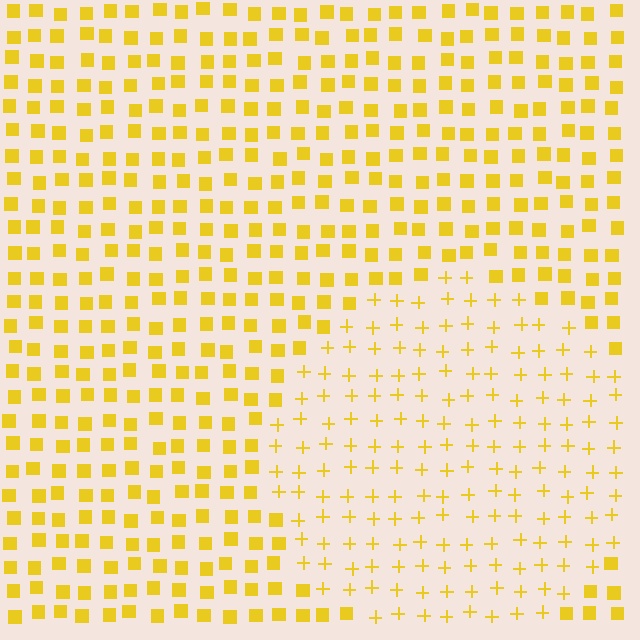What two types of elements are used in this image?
The image uses plus signs inside the circle region and squares outside it.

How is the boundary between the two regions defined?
The boundary is defined by a change in element shape: plus signs inside vs. squares outside. All elements share the same color and spacing.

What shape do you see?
I see a circle.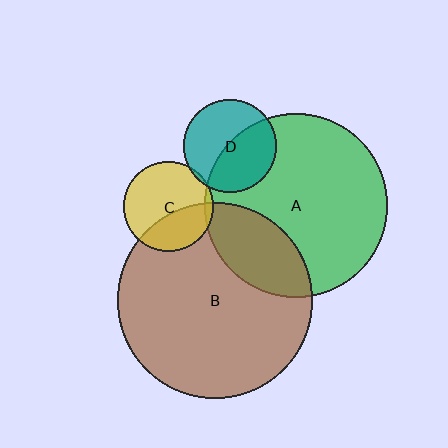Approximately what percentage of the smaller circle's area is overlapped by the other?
Approximately 5%.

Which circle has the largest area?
Circle B (brown).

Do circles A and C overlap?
Yes.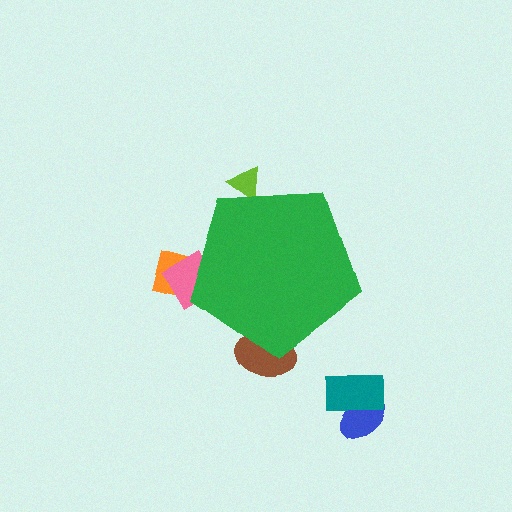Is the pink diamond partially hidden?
Yes, the pink diamond is partially hidden behind the green pentagon.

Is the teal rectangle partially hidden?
No, the teal rectangle is fully visible.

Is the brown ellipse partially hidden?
Yes, the brown ellipse is partially hidden behind the green pentagon.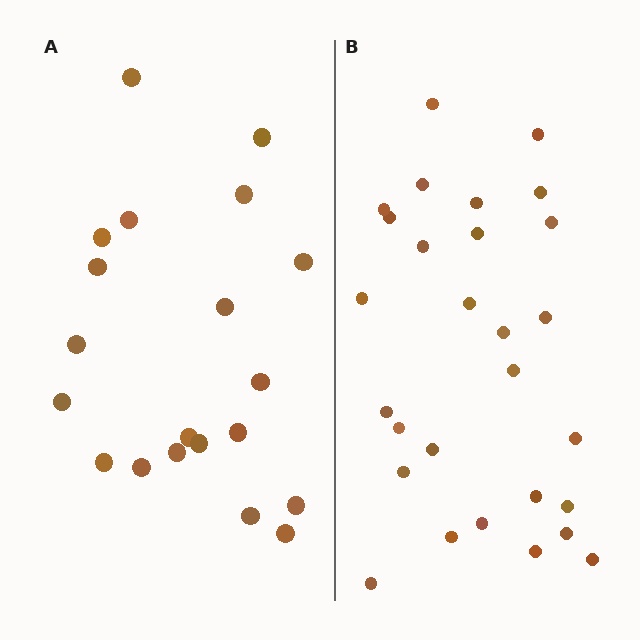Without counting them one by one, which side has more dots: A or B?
Region B (the right region) has more dots.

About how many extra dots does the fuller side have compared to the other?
Region B has roughly 8 or so more dots than region A.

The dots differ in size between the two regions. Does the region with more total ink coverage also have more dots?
No. Region A has more total ink coverage because its dots are larger, but region B actually contains more individual dots. Total area can be misleading — the number of items is what matters here.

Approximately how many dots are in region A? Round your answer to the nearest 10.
About 20 dots.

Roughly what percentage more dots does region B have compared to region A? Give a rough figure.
About 40% more.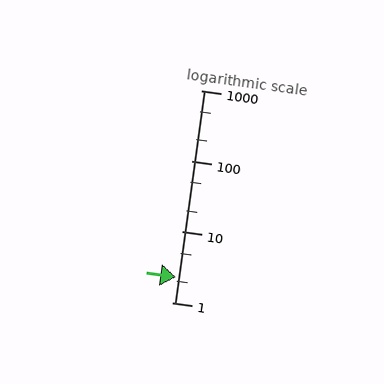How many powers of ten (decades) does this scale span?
The scale spans 3 decades, from 1 to 1000.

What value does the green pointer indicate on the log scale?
The pointer indicates approximately 2.3.